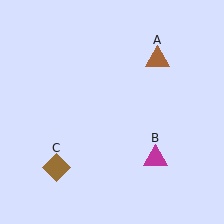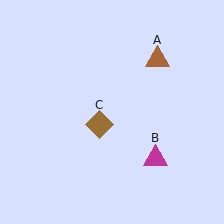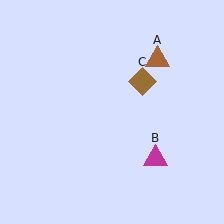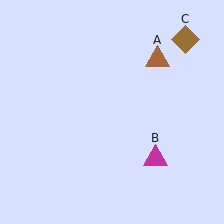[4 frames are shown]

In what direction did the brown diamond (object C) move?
The brown diamond (object C) moved up and to the right.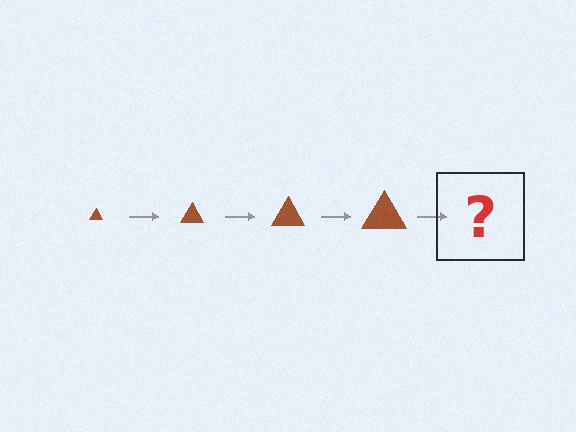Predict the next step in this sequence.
The next step is a brown triangle, larger than the previous one.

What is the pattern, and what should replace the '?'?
The pattern is that the triangle gets progressively larger each step. The '?' should be a brown triangle, larger than the previous one.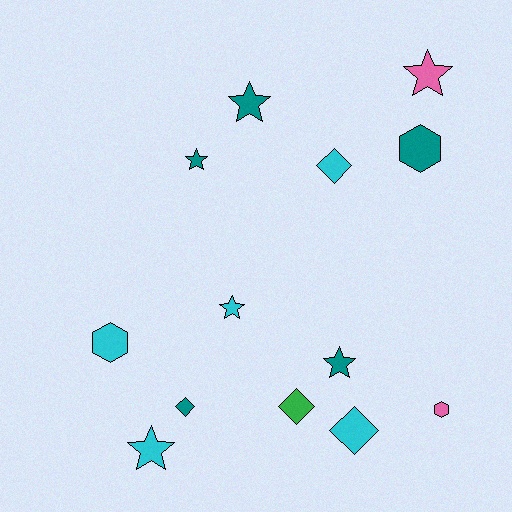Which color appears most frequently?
Cyan, with 5 objects.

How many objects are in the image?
There are 13 objects.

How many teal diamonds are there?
There is 1 teal diamond.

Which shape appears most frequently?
Star, with 6 objects.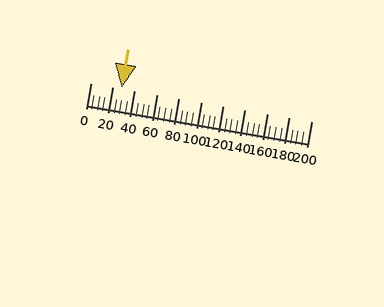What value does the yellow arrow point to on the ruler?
The yellow arrow points to approximately 28.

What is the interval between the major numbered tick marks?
The major tick marks are spaced 20 units apart.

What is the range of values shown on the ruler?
The ruler shows values from 0 to 200.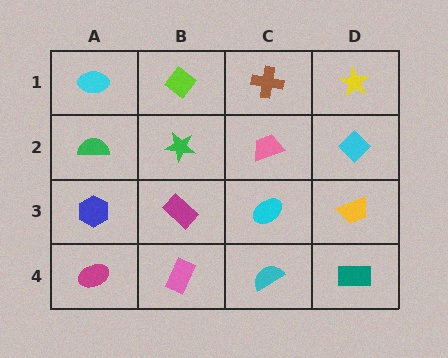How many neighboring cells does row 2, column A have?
3.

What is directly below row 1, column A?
A green semicircle.